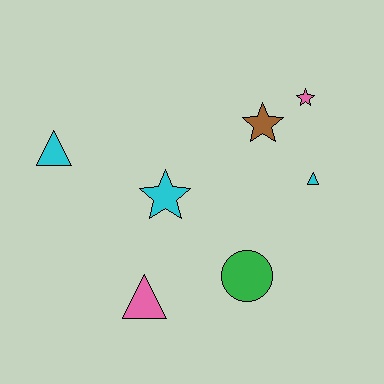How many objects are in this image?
There are 7 objects.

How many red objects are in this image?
There are no red objects.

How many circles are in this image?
There is 1 circle.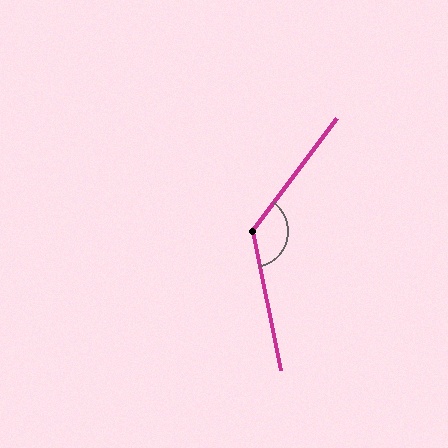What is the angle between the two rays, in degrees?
Approximately 132 degrees.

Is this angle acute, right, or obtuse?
It is obtuse.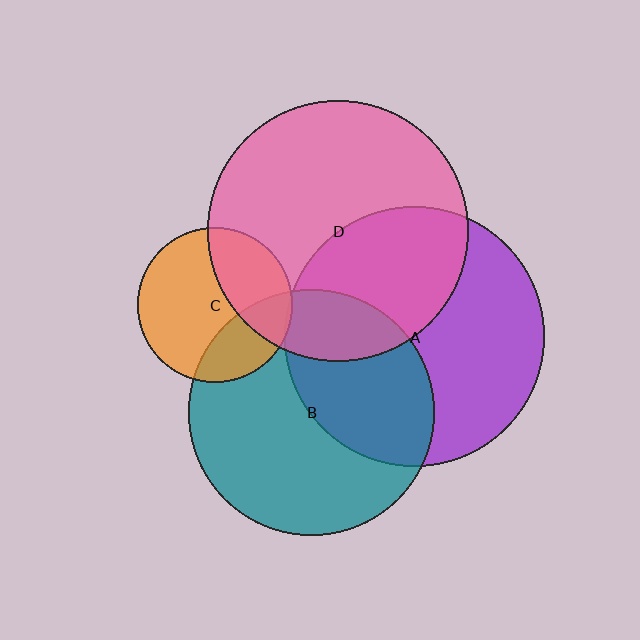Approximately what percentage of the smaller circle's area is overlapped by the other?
Approximately 35%.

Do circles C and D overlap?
Yes.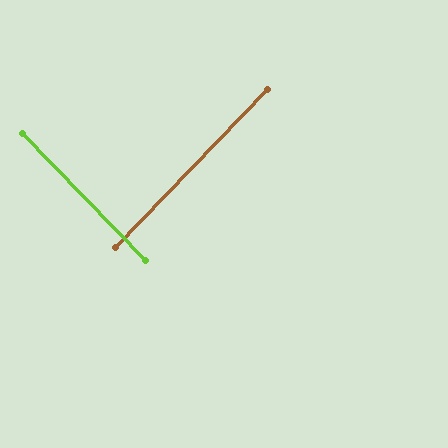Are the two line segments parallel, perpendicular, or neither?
Perpendicular — they meet at approximately 88°.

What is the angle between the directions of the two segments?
Approximately 88 degrees.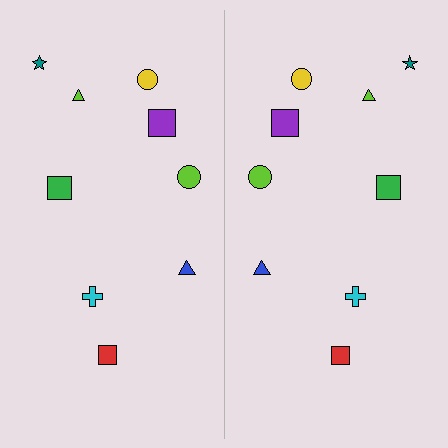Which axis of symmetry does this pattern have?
The pattern has a vertical axis of symmetry running through the center of the image.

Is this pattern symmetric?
Yes, this pattern has bilateral (reflection) symmetry.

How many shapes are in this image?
There are 18 shapes in this image.